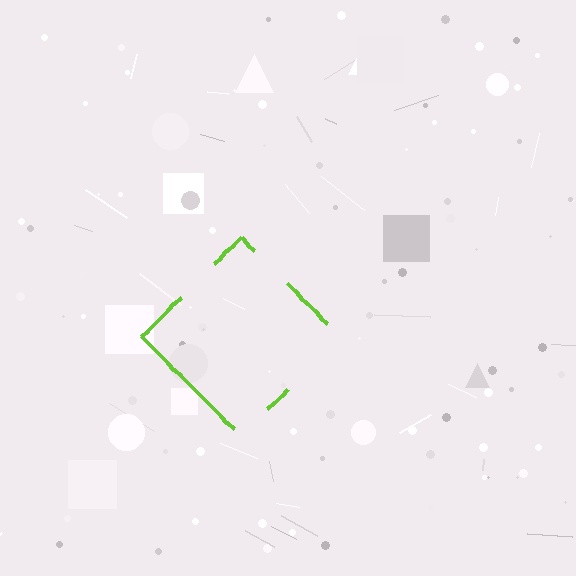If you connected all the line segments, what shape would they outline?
They would outline a diamond.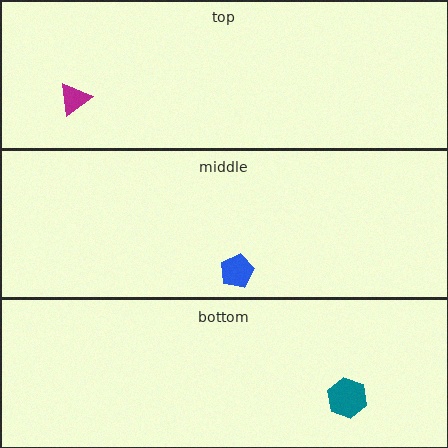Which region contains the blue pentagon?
The middle region.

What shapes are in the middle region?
The blue pentagon.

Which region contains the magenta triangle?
The top region.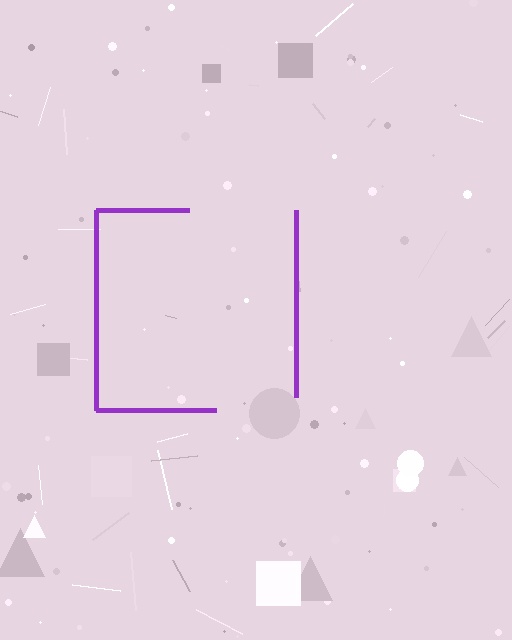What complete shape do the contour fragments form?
The contour fragments form a square.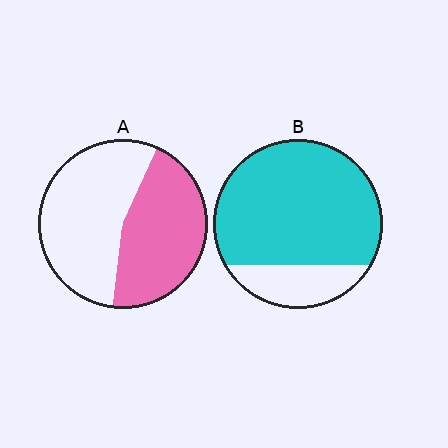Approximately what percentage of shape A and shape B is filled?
A is approximately 45% and B is approximately 80%.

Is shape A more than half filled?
No.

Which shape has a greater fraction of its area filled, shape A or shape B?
Shape B.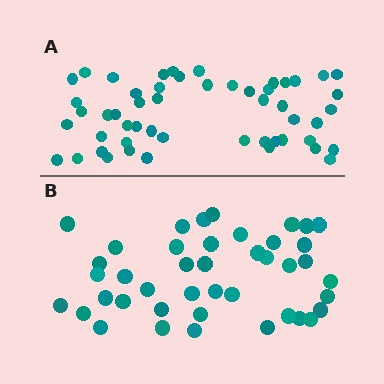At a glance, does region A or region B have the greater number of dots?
Region A (the top region) has more dots.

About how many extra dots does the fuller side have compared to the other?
Region A has roughly 10 or so more dots than region B.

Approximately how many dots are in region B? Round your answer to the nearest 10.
About 40 dots. (The exact count is 42, which rounds to 40.)